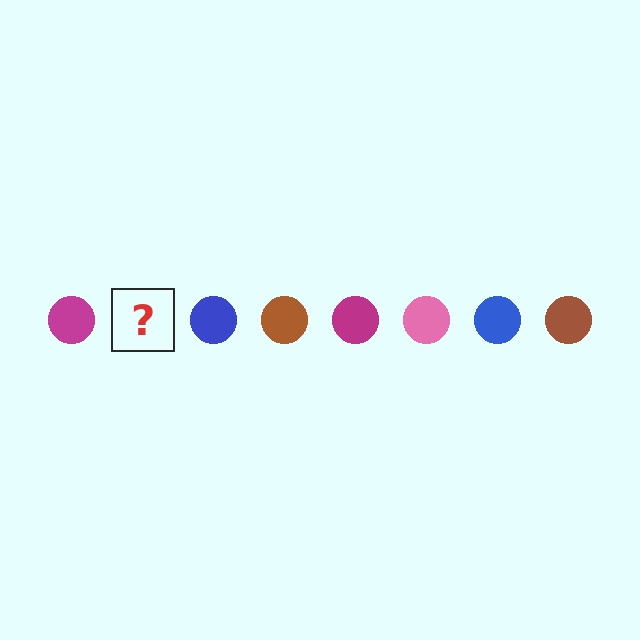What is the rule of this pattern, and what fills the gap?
The rule is that the pattern cycles through magenta, pink, blue, brown circles. The gap should be filled with a pink circle.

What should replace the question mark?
The question mark should be replaced with a pink circle.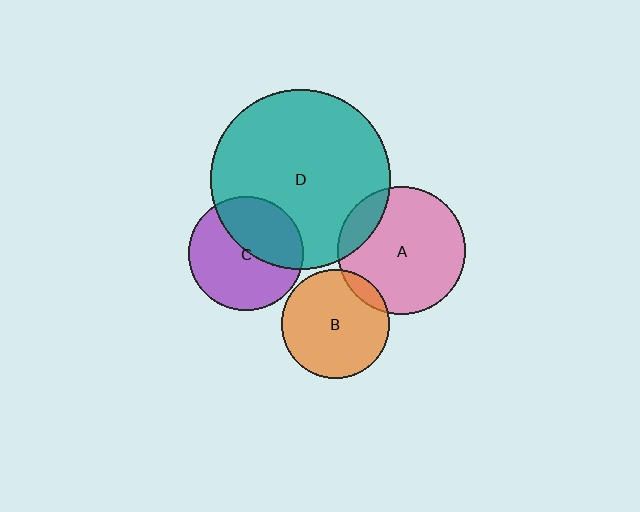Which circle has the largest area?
Circle D (teal).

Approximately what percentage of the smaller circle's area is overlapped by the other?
Approximately 10%.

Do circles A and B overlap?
Yes.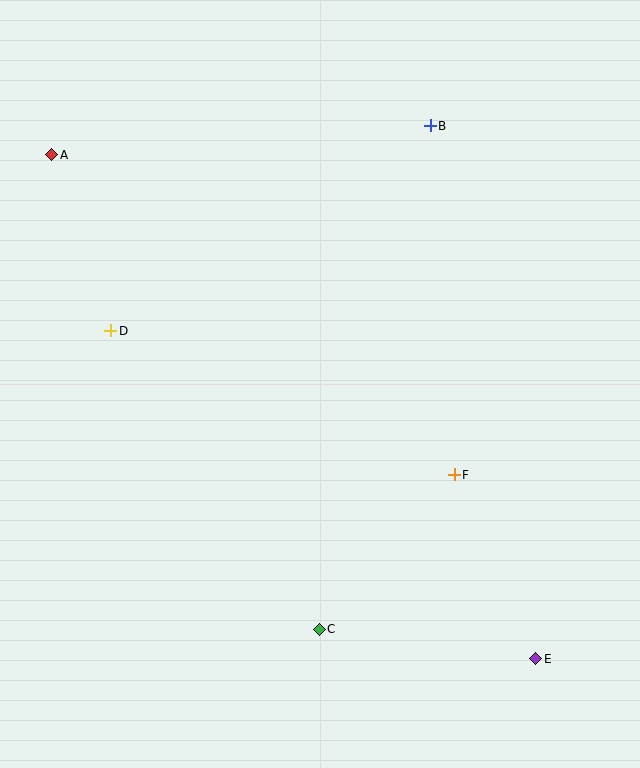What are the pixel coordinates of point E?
Point E is at (536, 659).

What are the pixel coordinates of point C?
Point C is at (319, 629).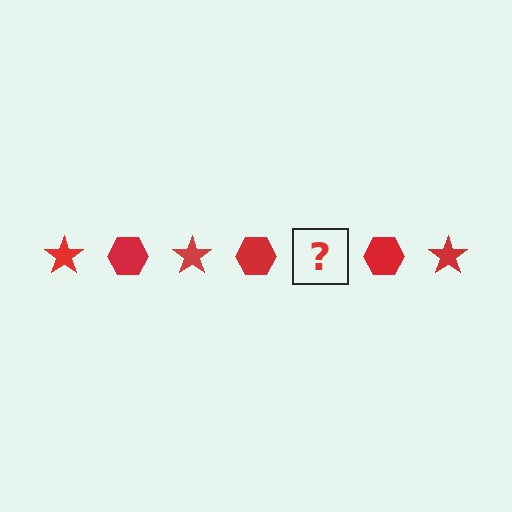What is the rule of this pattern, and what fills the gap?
The rule is that the pattern cycles through star, hexagon shapes in red. The gap should be filled with a red star.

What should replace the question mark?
The question mark should be replaced with a red star.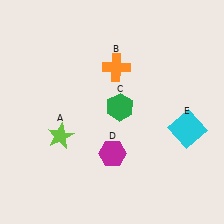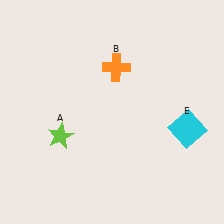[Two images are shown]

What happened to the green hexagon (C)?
The green hexagon (C) was removed in Image 2. It was in the top-right area of Image 1.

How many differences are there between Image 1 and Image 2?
There are 2 differences between the two images.